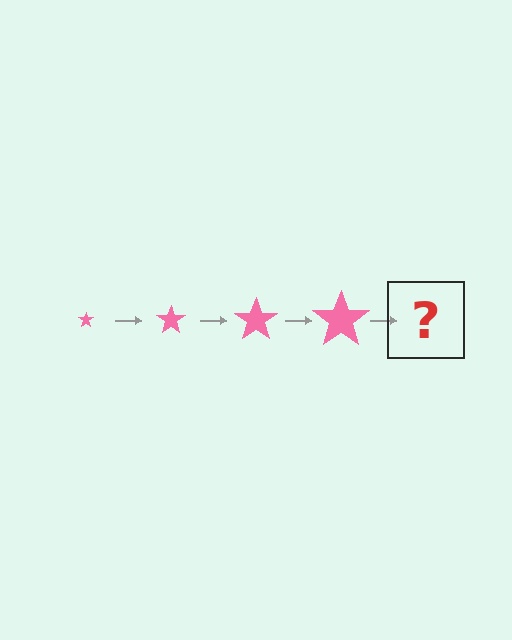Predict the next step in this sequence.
The next step is a pink star, larger than the previous one.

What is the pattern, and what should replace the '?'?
The pattern is that the star gets progressively larger each step. The '?' should be a pink star, larger than the previous one.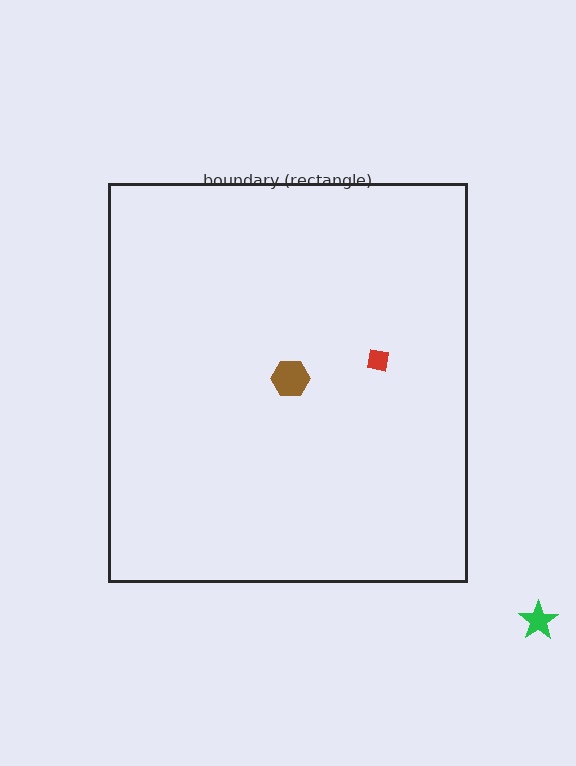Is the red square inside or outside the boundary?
Inside.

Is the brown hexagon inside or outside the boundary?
Inside.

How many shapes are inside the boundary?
2 inside, 1 outside.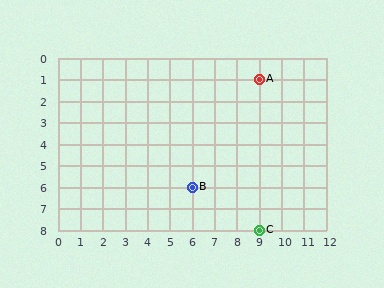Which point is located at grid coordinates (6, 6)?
Point B is at (6, 6).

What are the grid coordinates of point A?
Point A is at grid coordinates (9, 1).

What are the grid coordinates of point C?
Point C is at grid coordinates (9, 8).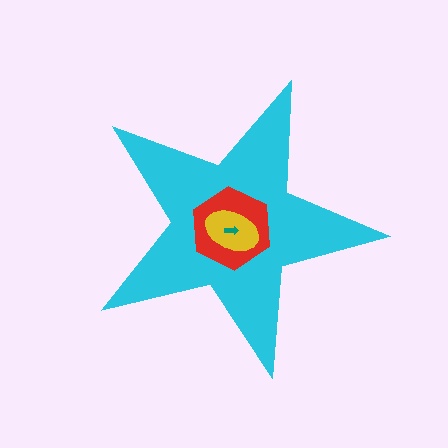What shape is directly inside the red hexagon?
The yellow ellipse.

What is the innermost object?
The teal arrow.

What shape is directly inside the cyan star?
The red hexagon.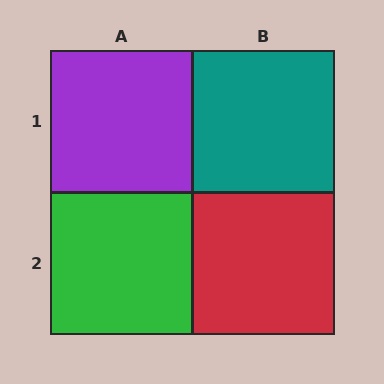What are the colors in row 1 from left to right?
Purple, teal.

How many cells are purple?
1 cell is purple.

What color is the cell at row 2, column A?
Green.